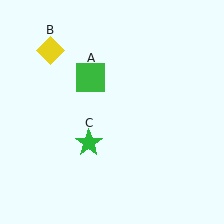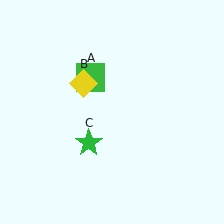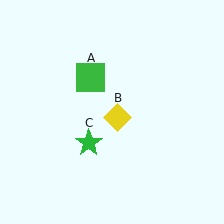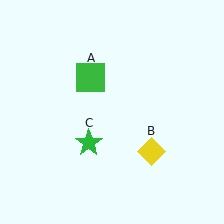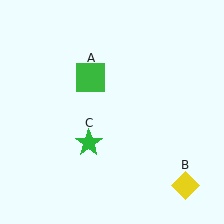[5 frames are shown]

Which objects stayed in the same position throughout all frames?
Green square (object A) and green star (object C) remained stationary.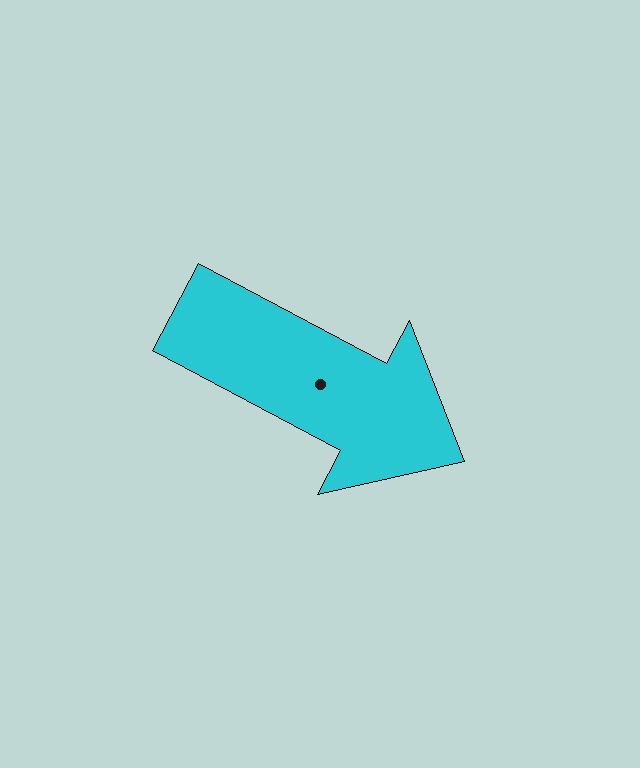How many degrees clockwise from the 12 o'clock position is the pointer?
Approximately 118 degrees.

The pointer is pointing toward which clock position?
Roughly 4 o'clock.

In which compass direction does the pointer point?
Southeast.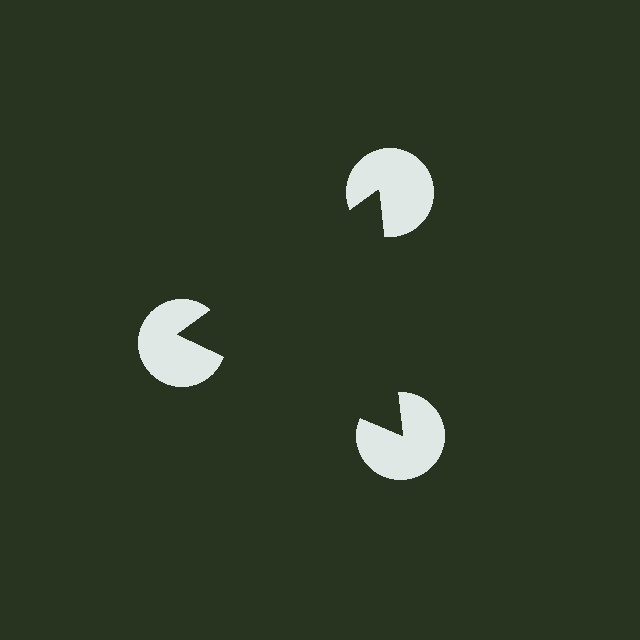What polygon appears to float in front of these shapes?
An illusory triangle — its edges are inferred from the aligned wedge cuts in the pac-man discs, not physically drawn.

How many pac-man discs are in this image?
There are 3 — one at each vertex of the illusory triangle.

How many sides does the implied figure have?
3 sides.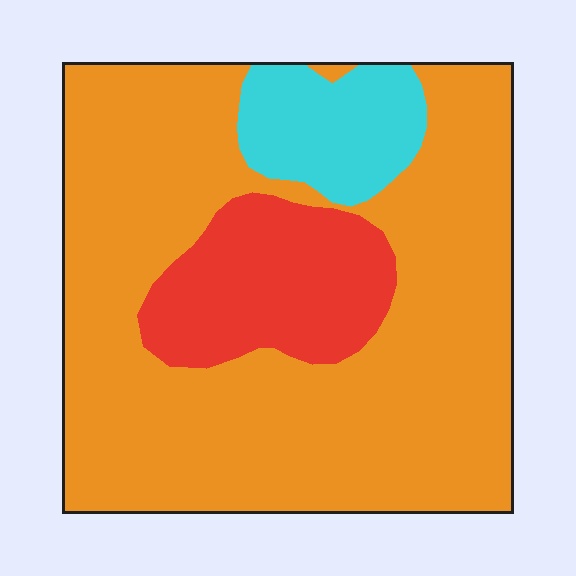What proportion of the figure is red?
Red covers about 15% of the figure.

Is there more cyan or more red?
Red.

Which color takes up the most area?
Orange, at roughly 75%.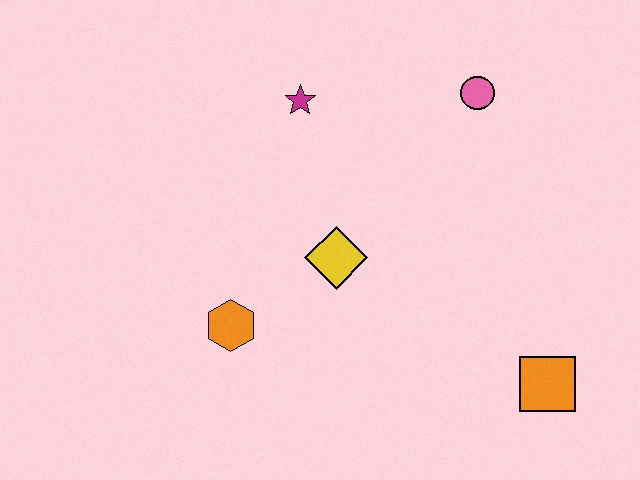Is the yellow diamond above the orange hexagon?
Yes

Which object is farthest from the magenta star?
The orange square is farthest from the magenta star.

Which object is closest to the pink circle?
The magenta star is closest to the pink circle.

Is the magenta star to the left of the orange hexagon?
No